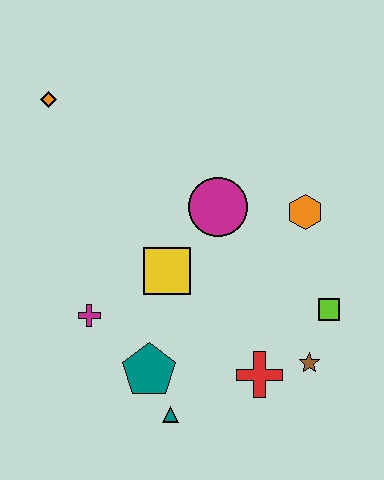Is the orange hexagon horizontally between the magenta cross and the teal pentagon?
No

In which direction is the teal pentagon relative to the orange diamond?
The teal pentagon is below the orange diamond.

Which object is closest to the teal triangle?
The teal pentagon is closest to the teal triangle.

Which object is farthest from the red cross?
The orange diamond is farthest from the red cross.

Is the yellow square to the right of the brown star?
No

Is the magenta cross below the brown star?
No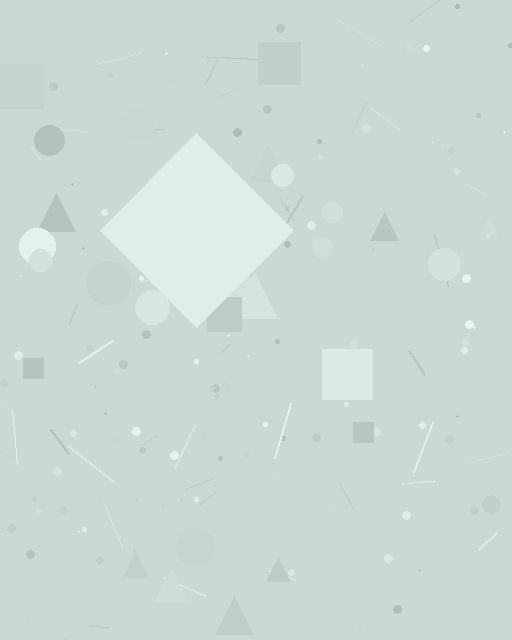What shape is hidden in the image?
A diamond is hidden in the image.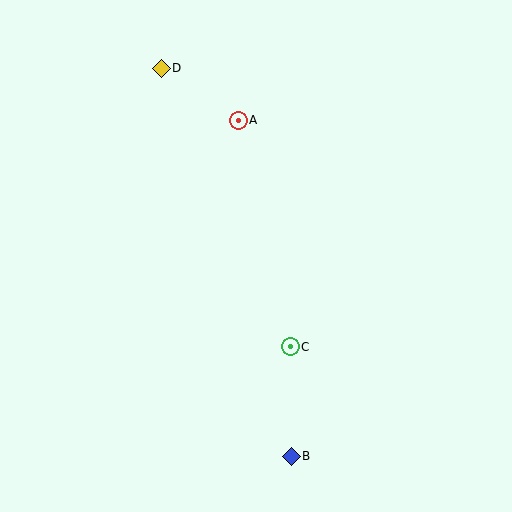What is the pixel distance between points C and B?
The distance between C and B is 109 pixels.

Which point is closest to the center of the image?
Point C at (290, 347) is closest to the center.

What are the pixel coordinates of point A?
Point A is at (238, 121).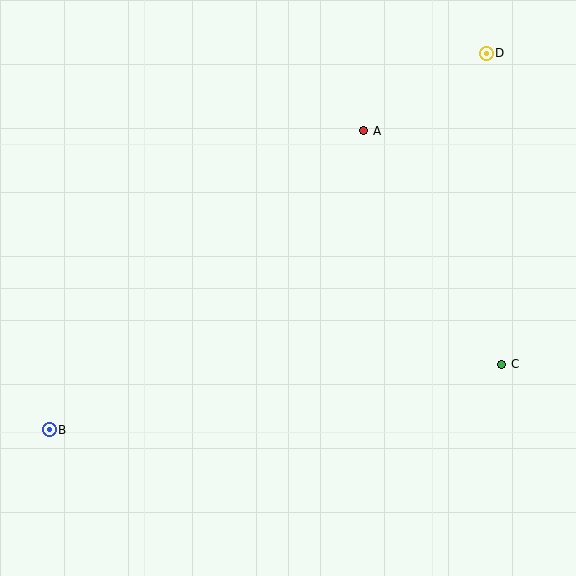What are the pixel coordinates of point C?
Point C is at (502, 364).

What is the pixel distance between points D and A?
The distance between D and A is 145 pixels.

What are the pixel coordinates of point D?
Point D is at (486, 53).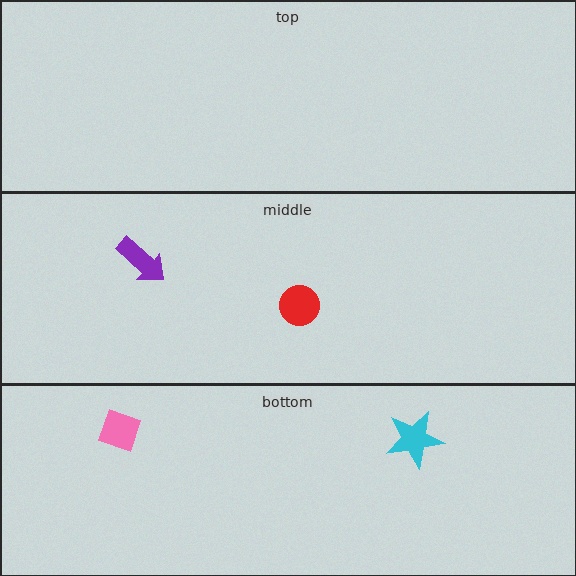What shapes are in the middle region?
The purple arrow, the red circle.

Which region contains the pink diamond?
The bottom region.